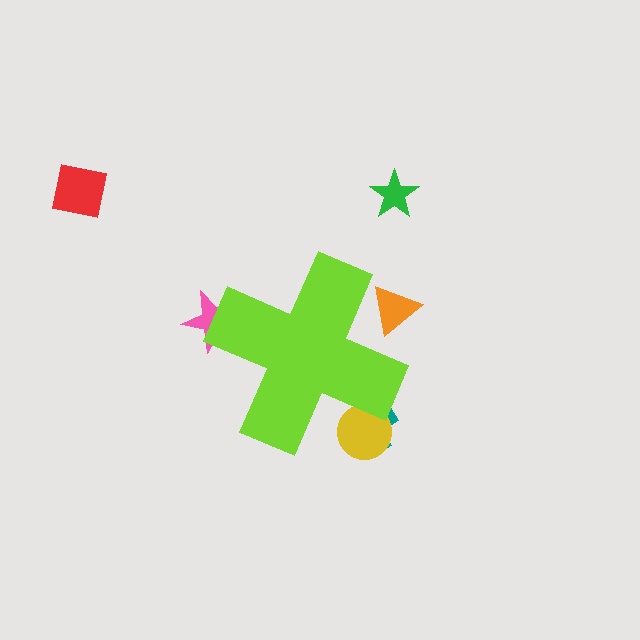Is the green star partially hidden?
No, the green star is fully visible.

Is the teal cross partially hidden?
Yes, the teal cross is partially hidden behind the lime cross.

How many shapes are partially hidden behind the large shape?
4 shapes are partially hidden.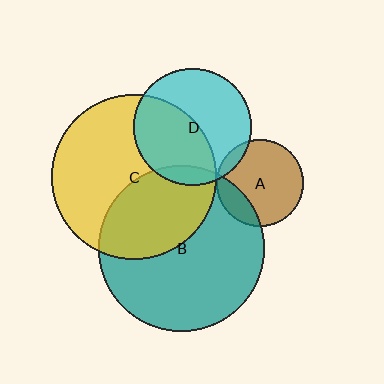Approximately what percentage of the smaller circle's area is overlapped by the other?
Approximately 50%.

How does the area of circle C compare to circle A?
Approximately 3.6 times.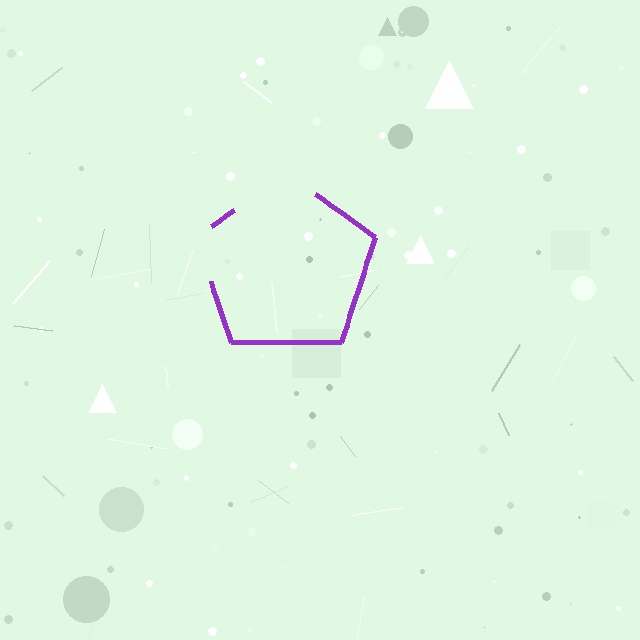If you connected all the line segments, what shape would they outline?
They would outline a pentagon.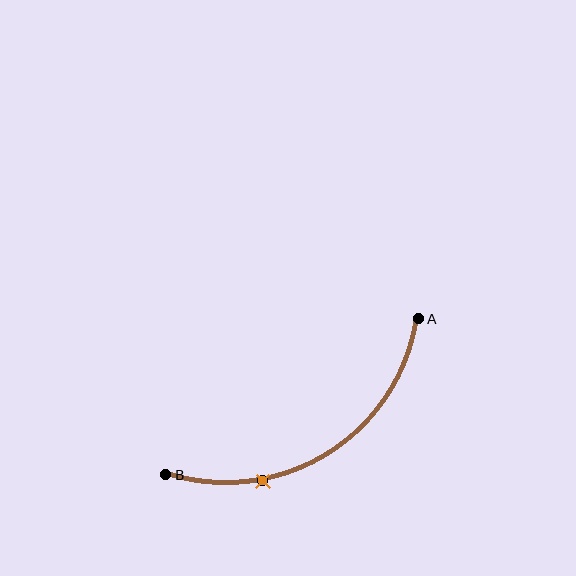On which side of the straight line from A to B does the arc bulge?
The arc bulges below the straight line connecting A and B.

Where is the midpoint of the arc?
The arc midpoint is the point on the curve farthest from the straight line joining A and B. It sits below that line.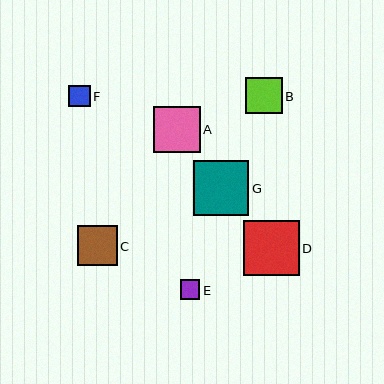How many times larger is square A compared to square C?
Square A is approximately 1.2 times the size of square C.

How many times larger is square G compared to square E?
Square G is approximately 2.8 times the size of square E.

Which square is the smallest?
Square E is the smallest with a size of approximately 20 pixels.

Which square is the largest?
Square G is the largest with a size of approximately 56 pixels.